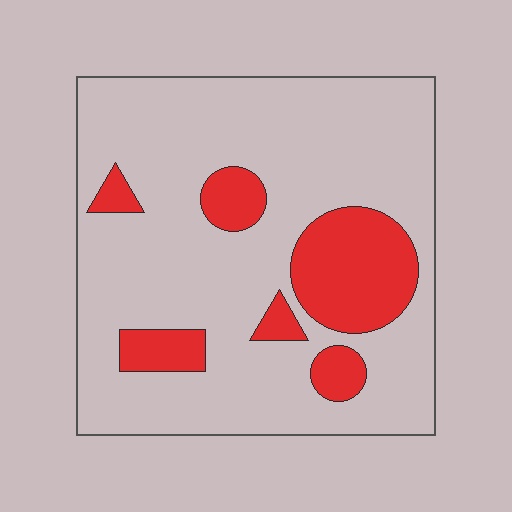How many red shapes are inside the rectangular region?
6.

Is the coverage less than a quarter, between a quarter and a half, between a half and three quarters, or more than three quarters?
Less than a quarter.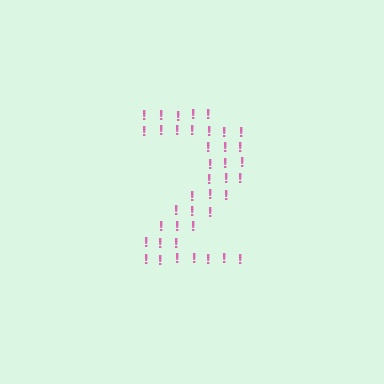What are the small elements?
The small elements are exclamation marks.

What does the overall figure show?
The overall figure shows the digit 2.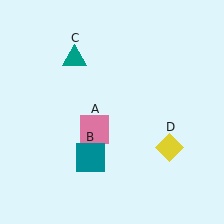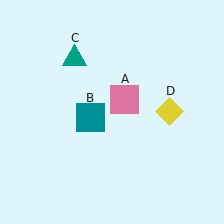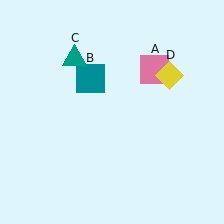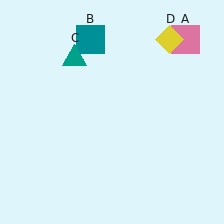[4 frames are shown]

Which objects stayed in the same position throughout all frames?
Teal triangle (object C) remained stationary.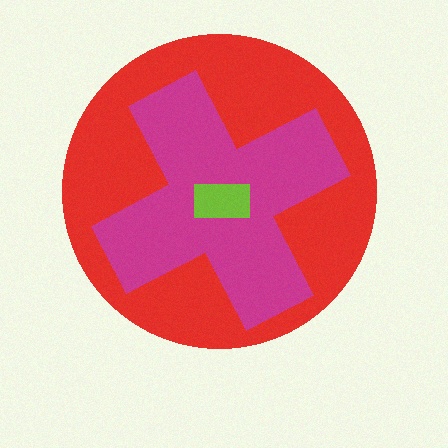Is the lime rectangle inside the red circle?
Yes.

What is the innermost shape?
The lime rectangle.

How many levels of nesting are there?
3.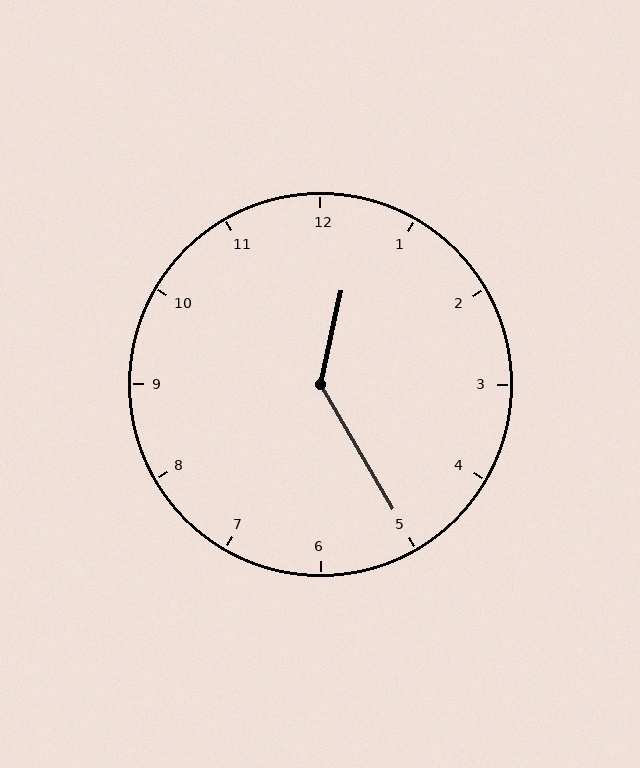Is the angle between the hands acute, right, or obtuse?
It is obtuse.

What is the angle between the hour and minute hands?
Approximately 138 degrees.